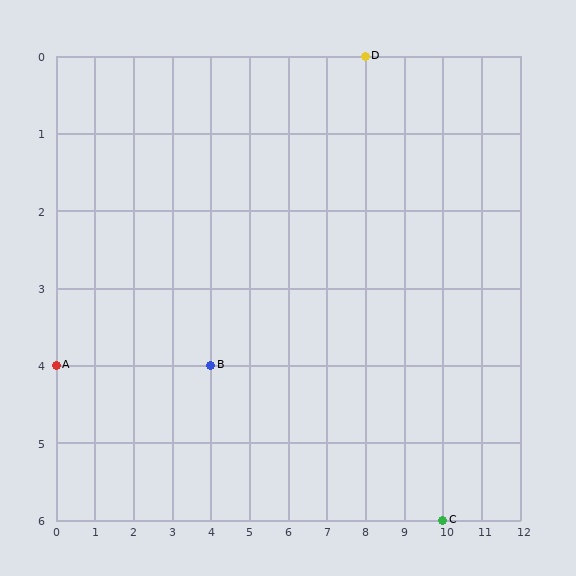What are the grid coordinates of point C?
Point C is at grid coordinates (10, 6).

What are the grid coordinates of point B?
Point B is at grid coordinates (4, 4).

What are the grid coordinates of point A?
Point A is at grid coordinates (0, 4).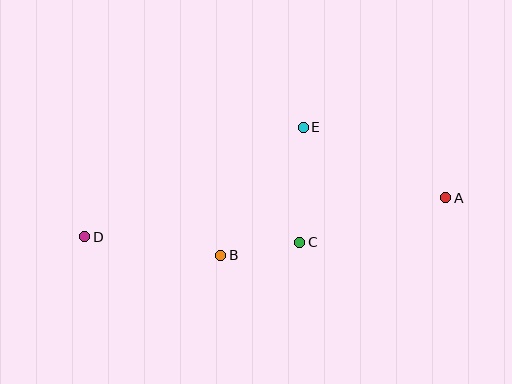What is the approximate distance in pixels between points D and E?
The distance between D and E is approximately 244 pixels.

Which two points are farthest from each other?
Points A and D are farthest from each other.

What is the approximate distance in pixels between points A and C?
The distance between A and C is approximately 153 pixels.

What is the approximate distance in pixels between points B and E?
The distance between B and E is approximately 152 pixels.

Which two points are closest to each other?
Points B and C are closest to each other.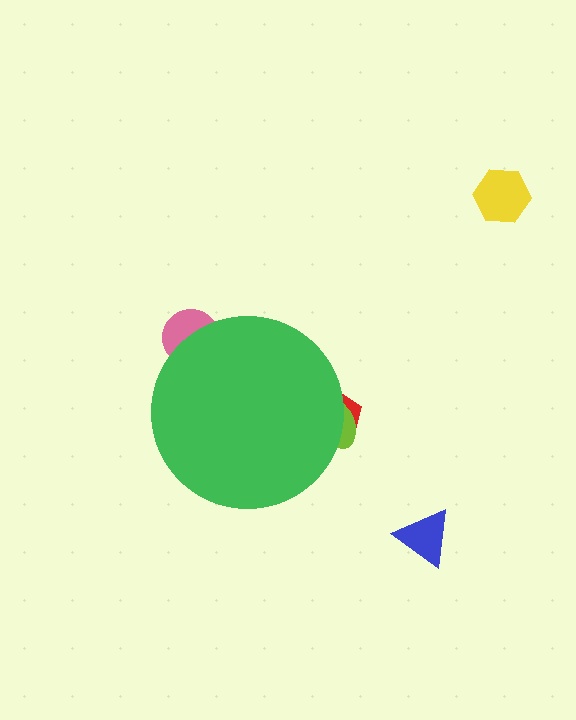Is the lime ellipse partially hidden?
Yes, the lime ellipse is partially hidden behind the green circle.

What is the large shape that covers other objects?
A green circle.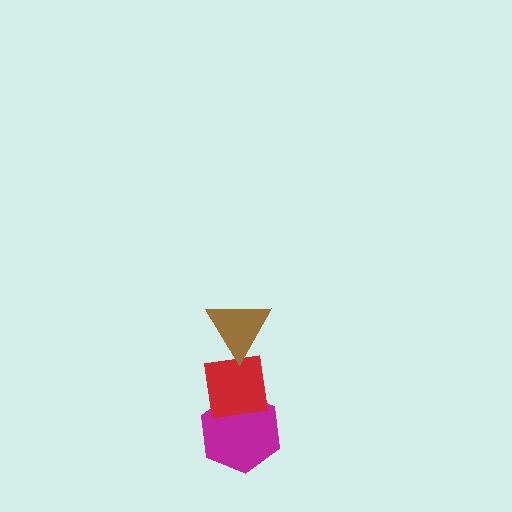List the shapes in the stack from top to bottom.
From top to bottom: the brown triangle, the red square, the magenta hexagon.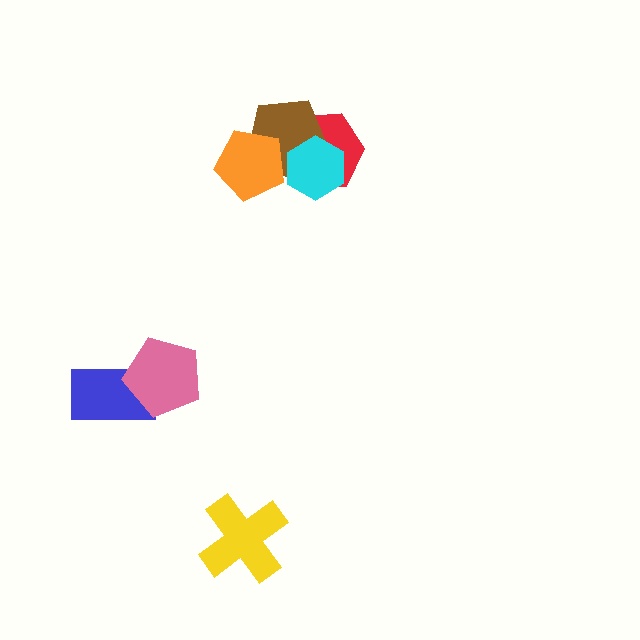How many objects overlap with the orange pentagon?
1 object overlaps with the orange pentagon.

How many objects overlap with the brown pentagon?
3 objects overlap with the brown pentagon.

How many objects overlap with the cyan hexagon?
2 objects overlap with the cyan hexagon.